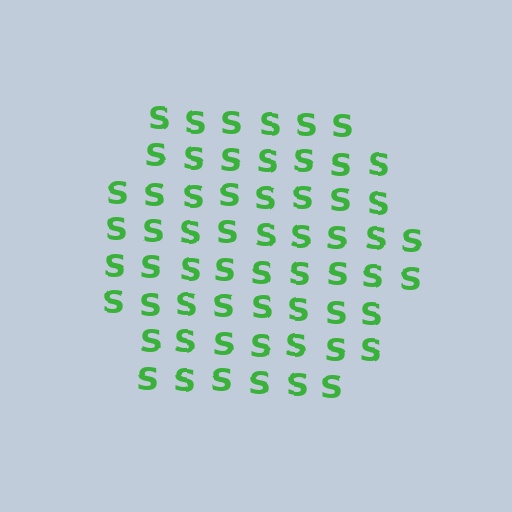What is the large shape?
The large shape is a hexagon.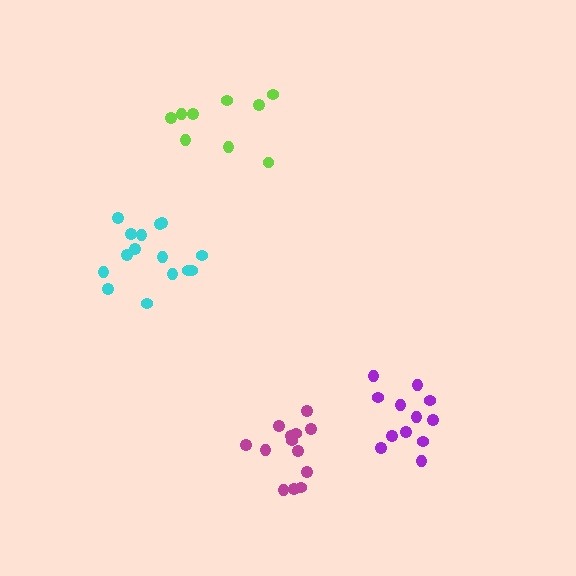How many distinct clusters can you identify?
There are 4 distinct clusters.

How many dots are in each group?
Group 1: 13 dots, Group 2: 9 dots, Group 3: 12 dots, Group 4: 15 dots (49 total).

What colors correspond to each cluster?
The clusters are colored: magenta, lime, purple, cyan.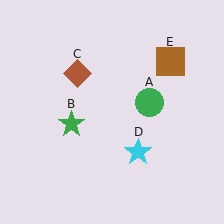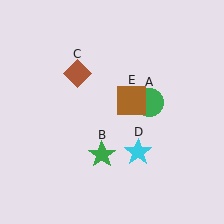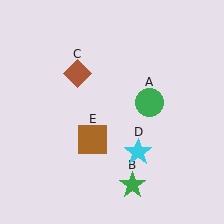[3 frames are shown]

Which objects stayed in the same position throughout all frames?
Green circle (object A) and brown diamond (object C) and cyan star (object D) remained stationary.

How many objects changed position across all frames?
2 objects changed position: green star (object B), brown square (object E).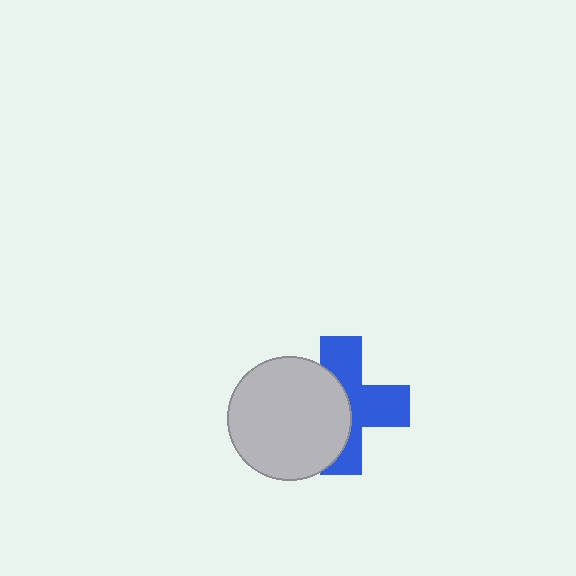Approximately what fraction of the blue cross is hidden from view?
Roughly 46% of the blue cross is hidden behind the light gray circle.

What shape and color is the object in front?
The object in front is a light gray circle.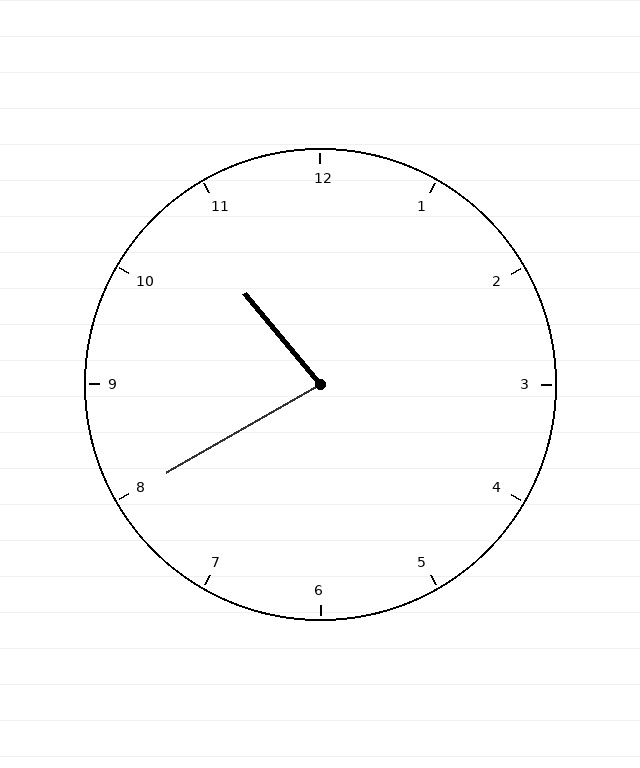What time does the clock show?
10:40.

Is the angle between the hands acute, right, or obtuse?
It is acute.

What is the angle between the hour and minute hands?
Approximately 80 degrees.